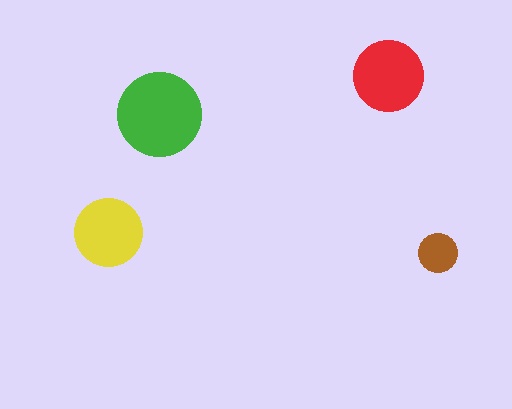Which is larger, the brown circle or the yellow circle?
The yellow one.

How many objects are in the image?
There are 4 objects in the image.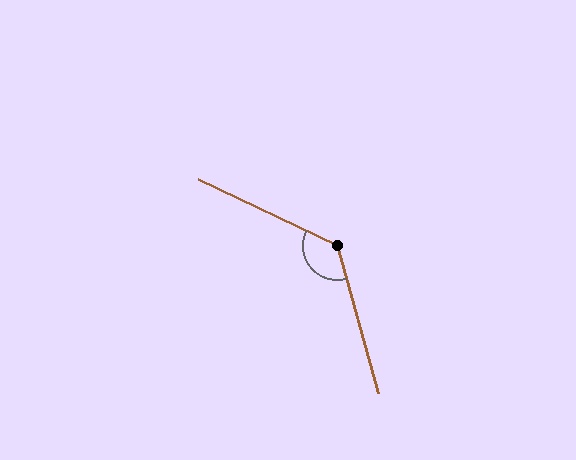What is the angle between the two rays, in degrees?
Approximately 131 degrees.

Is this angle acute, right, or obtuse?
It is obtuse.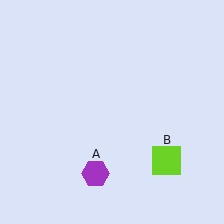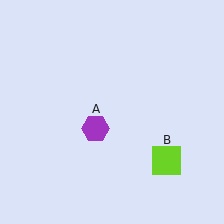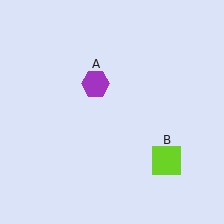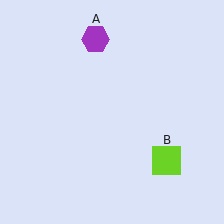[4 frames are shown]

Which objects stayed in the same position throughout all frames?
Lime square (object B) remained stationary.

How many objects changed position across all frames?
1 object changed position: purple hexagon (object A).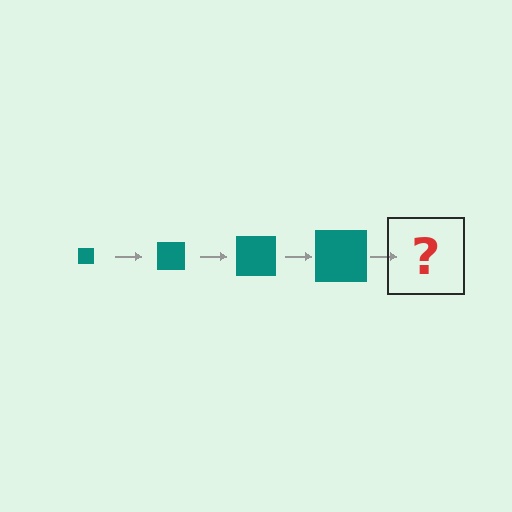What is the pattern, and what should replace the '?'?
The pattern is that the square gets progressively larger each step. The '?' should be a teal square, larger than the previous one.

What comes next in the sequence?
The next element should be a teal square, larger than the previous one.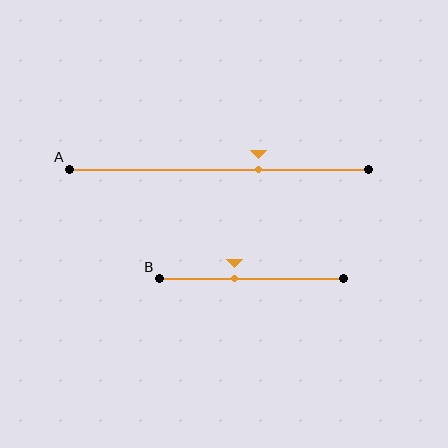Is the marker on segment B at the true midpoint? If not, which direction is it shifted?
No, the marker on segment B is shifted to the left by about 9% of the segment length.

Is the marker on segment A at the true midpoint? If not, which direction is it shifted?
No, the marker on segment A is shifted to the right by about 13% of the segment length.